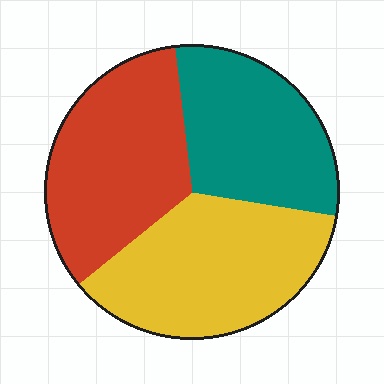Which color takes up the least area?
Teal, at roughly 30%.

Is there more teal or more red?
Red.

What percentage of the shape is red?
Red covers 34% of the shape.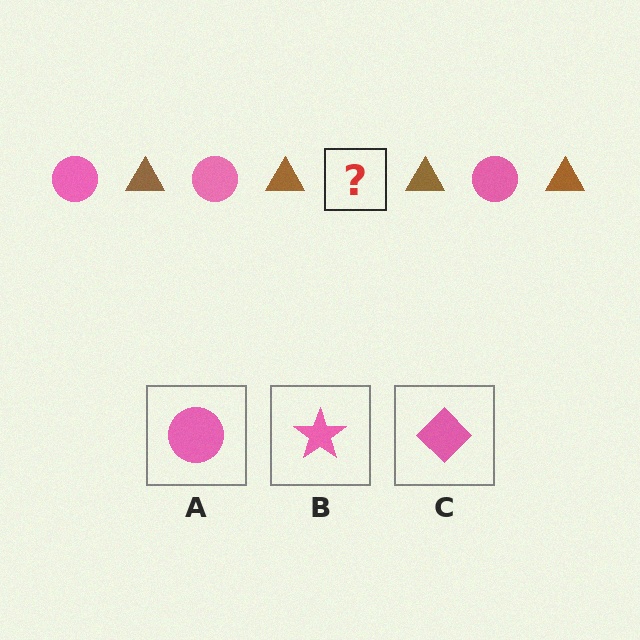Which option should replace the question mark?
Option A.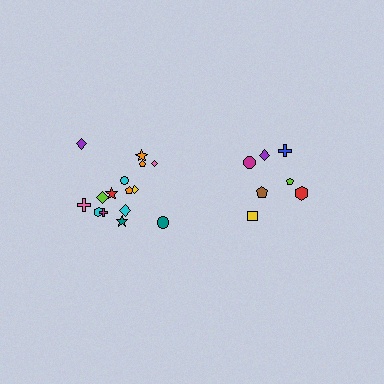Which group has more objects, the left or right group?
The left group.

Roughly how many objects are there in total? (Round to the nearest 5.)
Roughly 20 objects in total.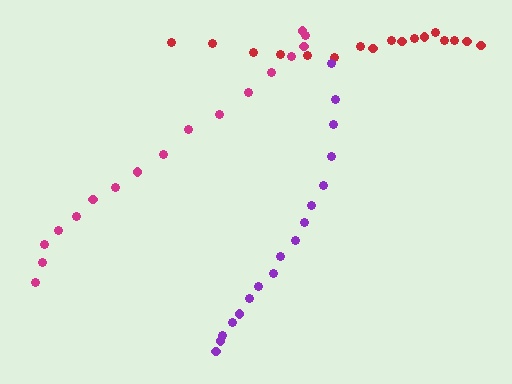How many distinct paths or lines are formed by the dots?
There are 3 distinct paths.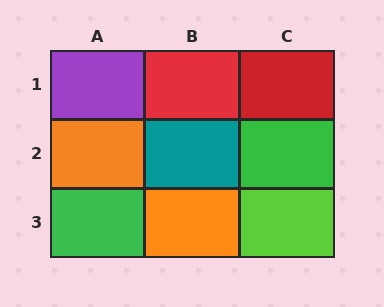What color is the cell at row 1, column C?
Red.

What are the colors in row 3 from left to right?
Green, orange, lime.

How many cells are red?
2 cells are red.